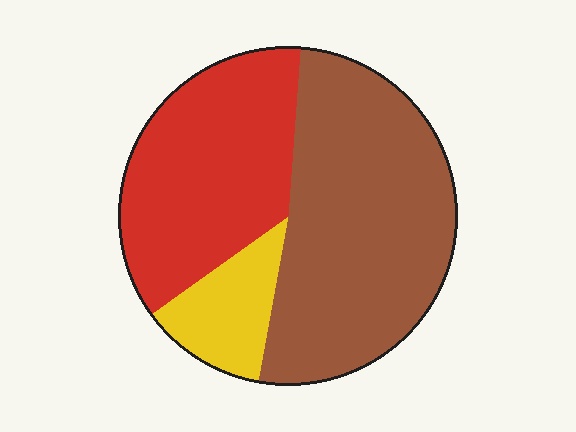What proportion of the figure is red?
Red covers roughly 35% of the figure.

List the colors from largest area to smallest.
From largest to smallest: brown, red, yellow.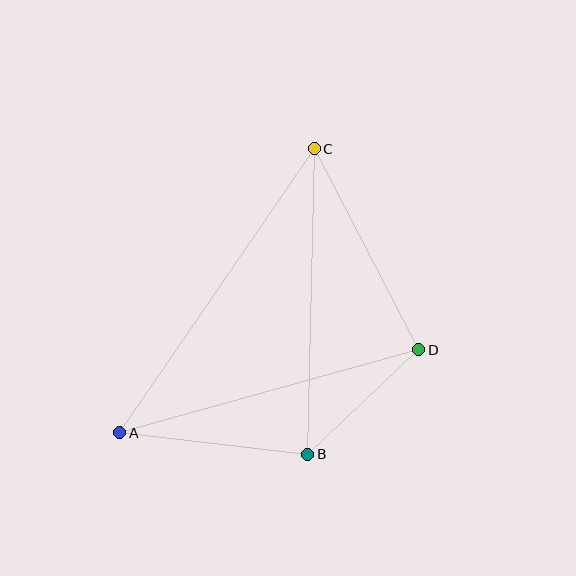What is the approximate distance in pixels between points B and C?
The distance between B and C is approximately 306 pixels.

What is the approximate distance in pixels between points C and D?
The distance between C and D is approximately 227 pixels.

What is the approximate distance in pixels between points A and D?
The distance between A and D is approximately 310 pixels.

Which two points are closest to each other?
Points B and D are closest to each other.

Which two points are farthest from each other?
Points A and C are farthest from each other.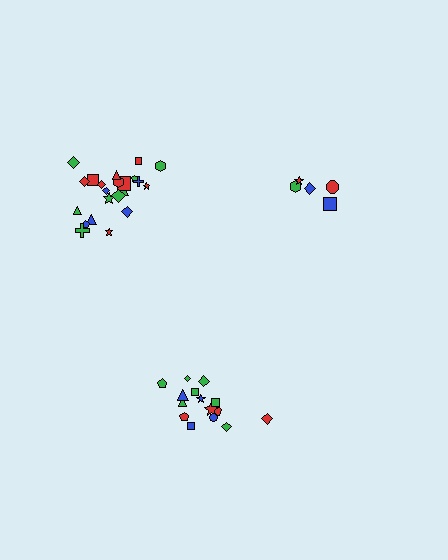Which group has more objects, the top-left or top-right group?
The top-left group.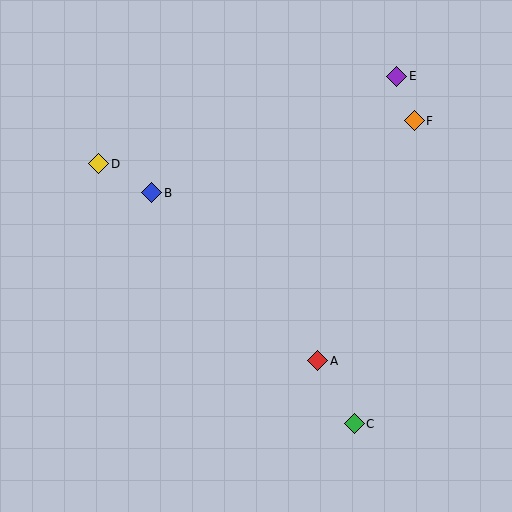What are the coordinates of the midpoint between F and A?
The midpoint between F and A is at (366, 241).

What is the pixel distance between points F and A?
The distance between F and A is 258 pixels.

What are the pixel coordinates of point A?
Point A is at (318, 361).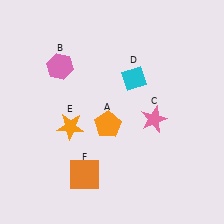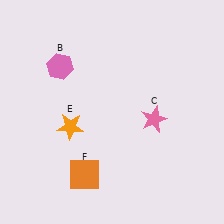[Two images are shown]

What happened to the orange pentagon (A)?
The orange pentagon (A) was removed in Image 2. It was in the bottom-left area of Image 1.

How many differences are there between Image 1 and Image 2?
There are 2 differences between the two images.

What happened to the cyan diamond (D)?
The cyan diamond (D) was removed in Image 2. It was in the top-right area of Image 1.